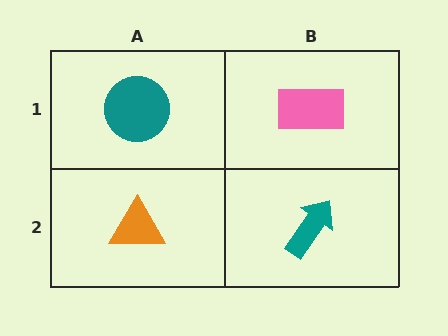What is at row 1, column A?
A teal circle.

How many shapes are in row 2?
2 shapes.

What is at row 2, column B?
A teal arrow.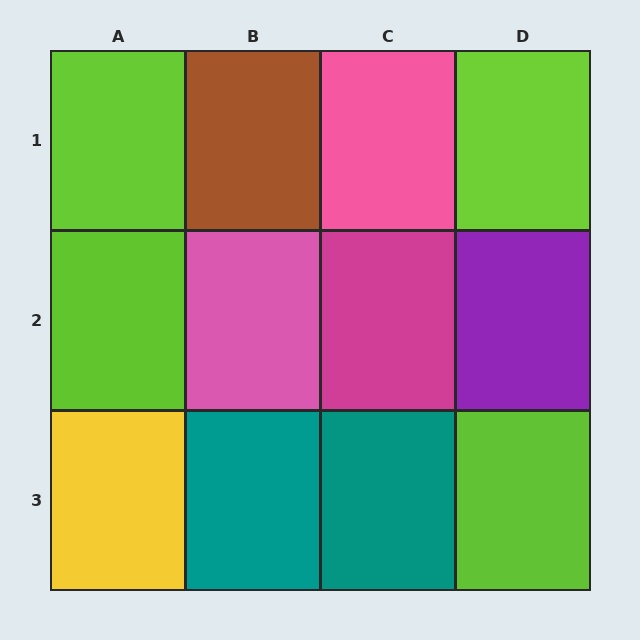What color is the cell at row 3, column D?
Lime.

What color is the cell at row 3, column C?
Teal.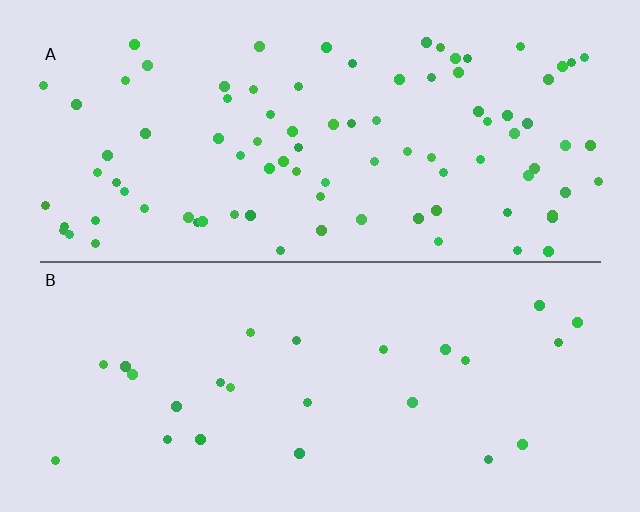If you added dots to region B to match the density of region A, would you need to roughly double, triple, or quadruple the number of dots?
Approximately quadruple.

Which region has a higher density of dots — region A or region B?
A (the top).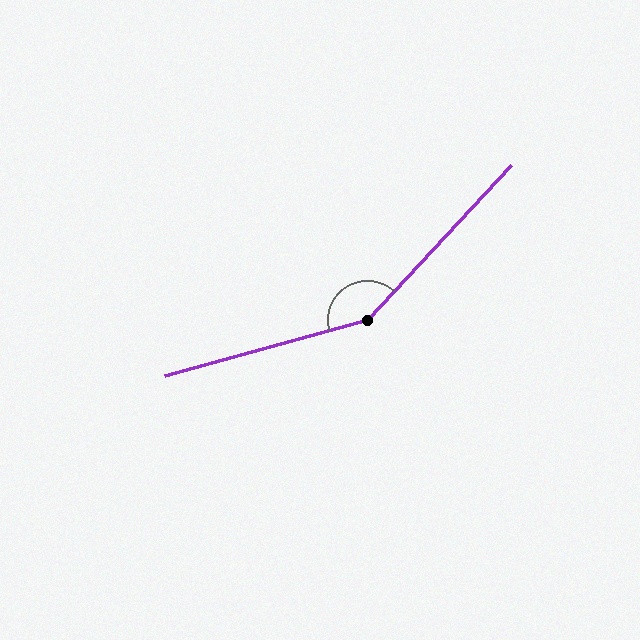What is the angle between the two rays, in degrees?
Approximately 149 degrees.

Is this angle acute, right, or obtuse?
It is obtuse.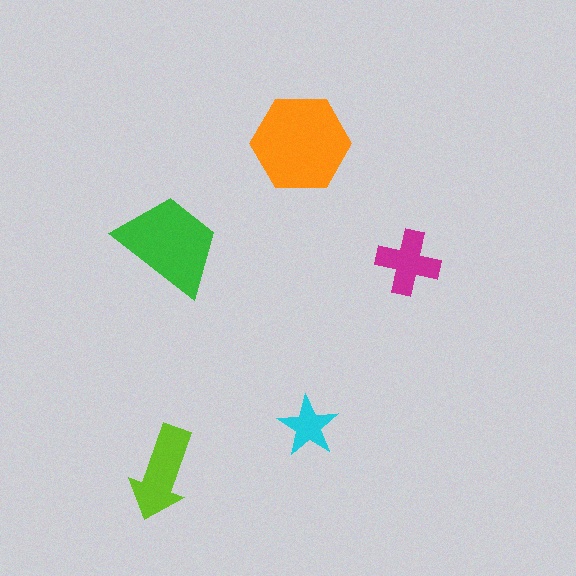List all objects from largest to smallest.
The orange hexagon, the green trapezoid, the lime arrow, the magenta cross, the cyan star.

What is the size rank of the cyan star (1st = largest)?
5th.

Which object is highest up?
The orange hexagon is topmost.